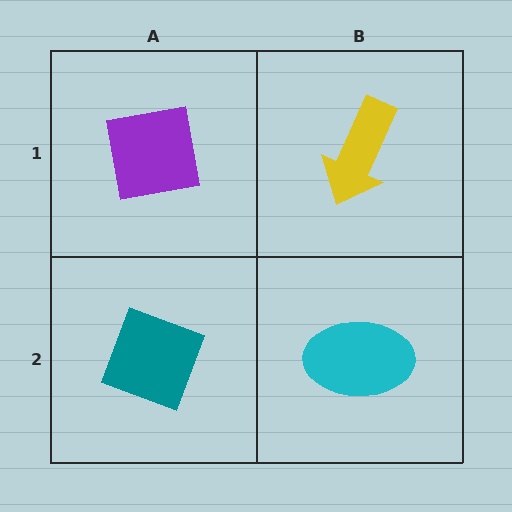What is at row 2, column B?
A cyan ellipse.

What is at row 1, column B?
A yellow arrow.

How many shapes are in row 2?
2 shapes.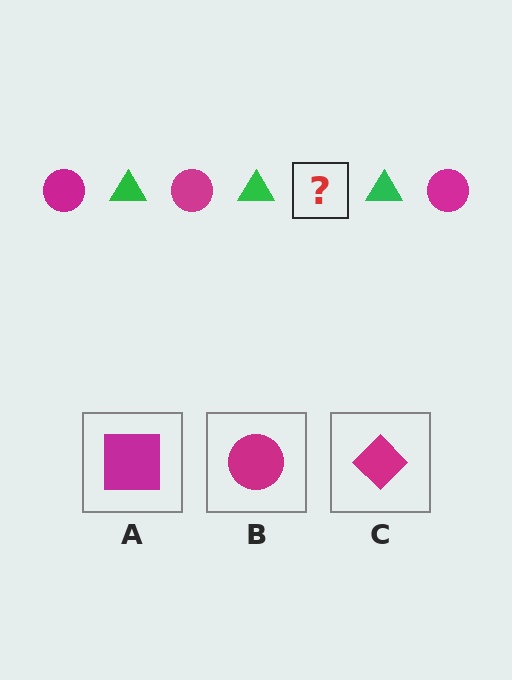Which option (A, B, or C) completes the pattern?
B.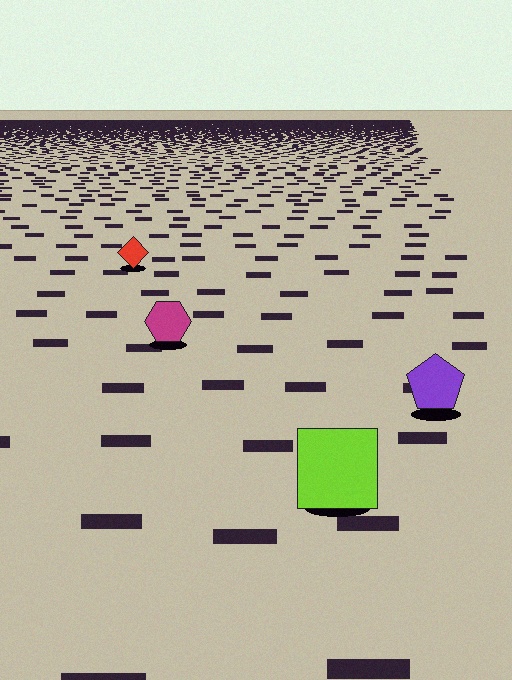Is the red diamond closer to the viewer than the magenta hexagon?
No. The magenta hexagon is closer — you can tell from the texture gradient: the ground texture is coarser near it.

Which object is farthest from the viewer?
The red diamond is farthest from the viewer. It appears smaller and the ground texture around it is denser.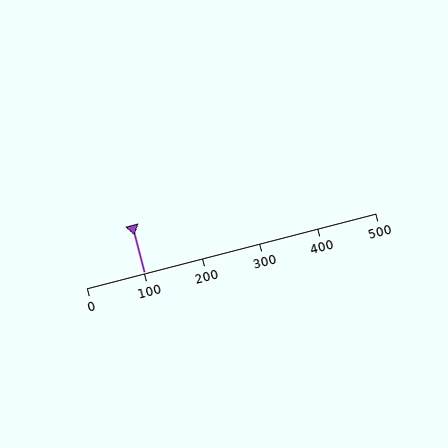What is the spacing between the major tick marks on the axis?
The major ticks are spaced 100 apart.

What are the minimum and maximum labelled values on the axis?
The axis runs from 0 to 500.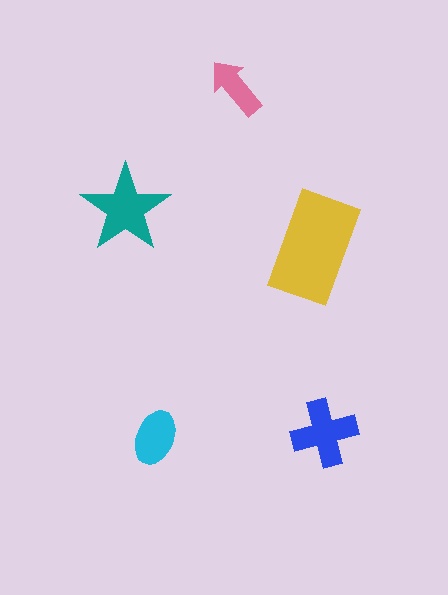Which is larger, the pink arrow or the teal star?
The teal star.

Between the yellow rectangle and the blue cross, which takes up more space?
The yellow rectangle.